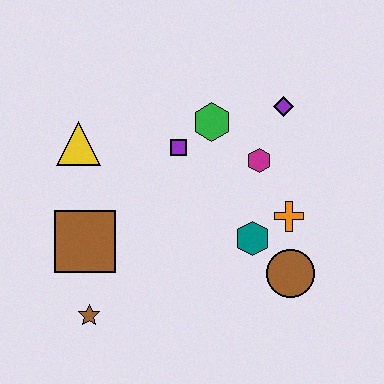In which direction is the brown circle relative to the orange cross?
The brown circle is below the orange cross.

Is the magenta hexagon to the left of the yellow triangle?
No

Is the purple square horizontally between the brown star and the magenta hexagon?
Yes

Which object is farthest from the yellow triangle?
The brown circle is farthest from the yellow triangle.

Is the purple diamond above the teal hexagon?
Yes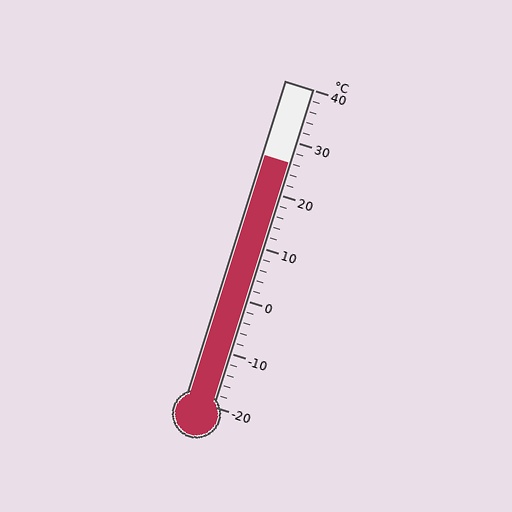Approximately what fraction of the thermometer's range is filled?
The thermometer is filled to approximately 75% of its range.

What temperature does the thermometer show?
The thermometer shows approximately 26°C.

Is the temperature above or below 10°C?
The temperature is above 10°C.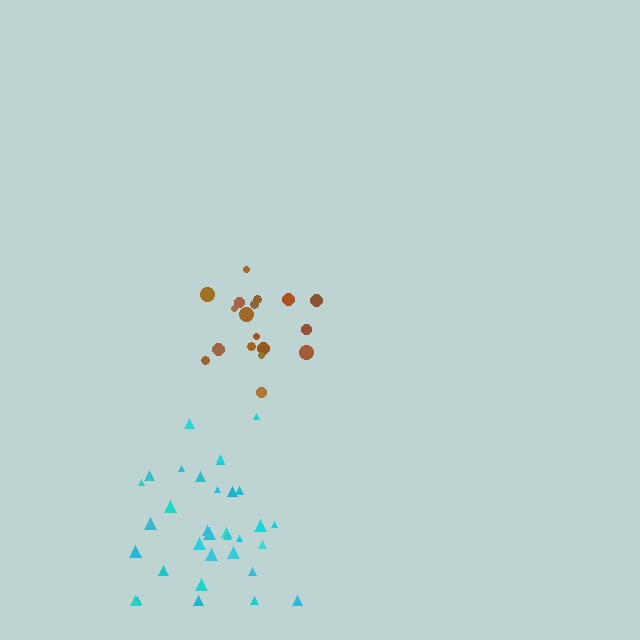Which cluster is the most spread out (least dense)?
Cyan.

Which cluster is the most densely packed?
Brown.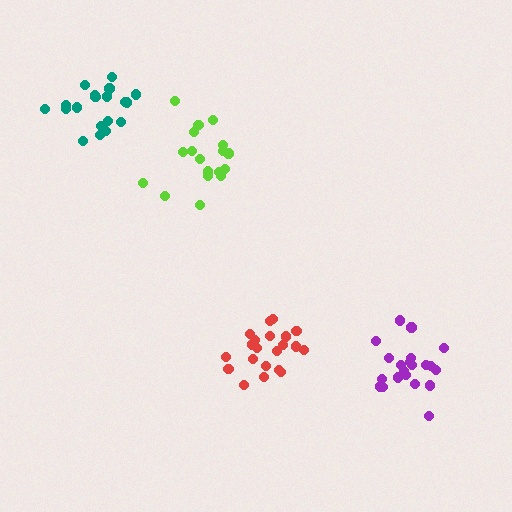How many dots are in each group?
Group 1: 19 dots, Group 2: 18 dots, Group 3: 21 dots, Group 4: 21 dots (79 total).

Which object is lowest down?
The purple cluster is bottommost.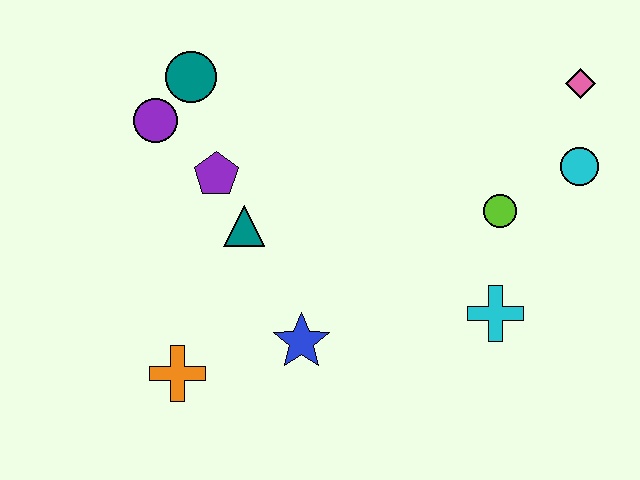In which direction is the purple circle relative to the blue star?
The purple circle is above the blue star.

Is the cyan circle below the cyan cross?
No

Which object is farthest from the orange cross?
The pink diamond is farthest from the orange cross.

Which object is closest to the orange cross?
The blue star is closest to the orange cross.